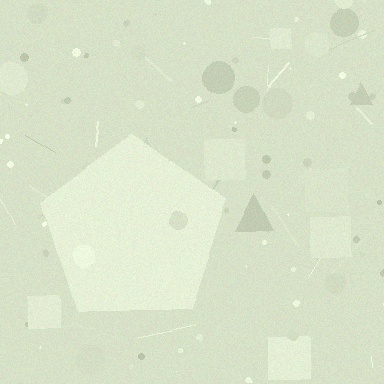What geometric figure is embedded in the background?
A pentagon is embedded in the background.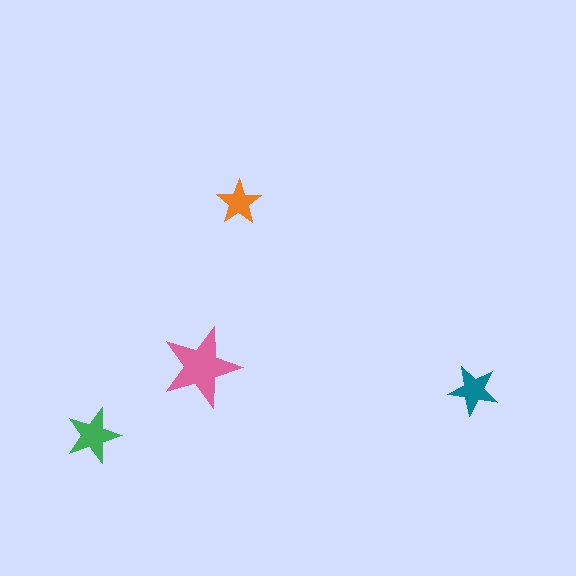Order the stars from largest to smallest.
the pink one, the green one, the teal one, the orange one.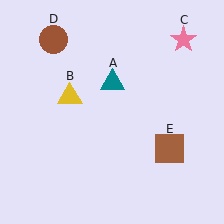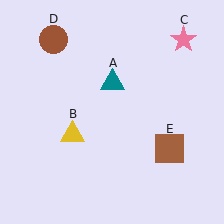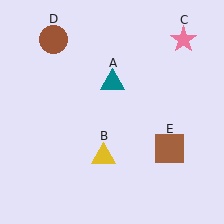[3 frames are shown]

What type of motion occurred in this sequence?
The yellow triangle (object B) rotated counterclockwise around the center of the scene.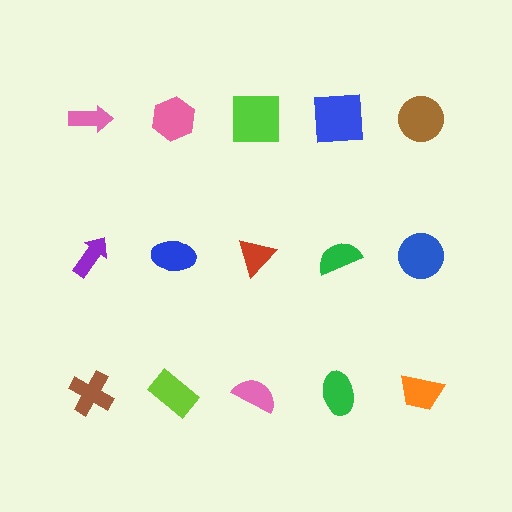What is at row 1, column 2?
A pink hexagon.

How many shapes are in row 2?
5 shapes.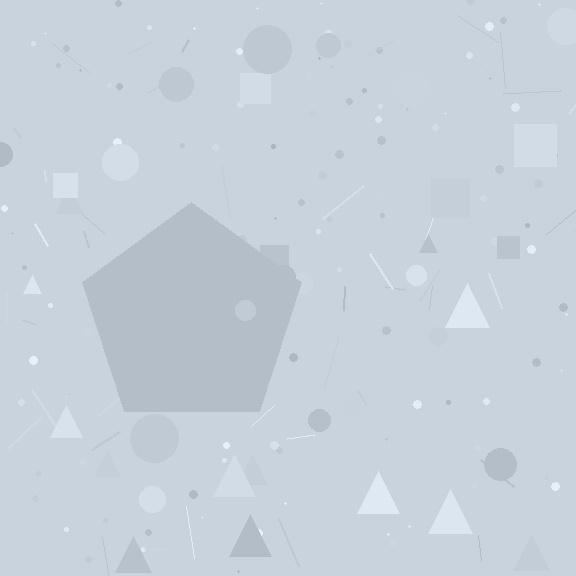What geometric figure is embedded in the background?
A pentagon is embedded in the background.